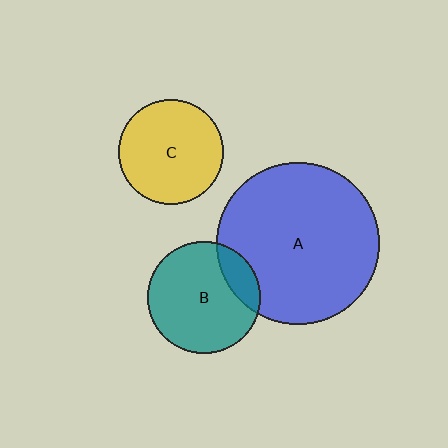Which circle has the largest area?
Circle A (blue).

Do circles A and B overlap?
Yes.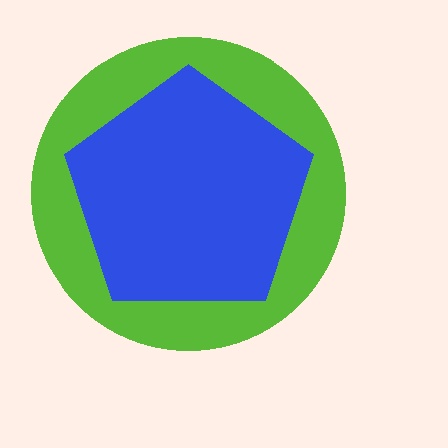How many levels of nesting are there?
2.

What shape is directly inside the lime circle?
The blue pentagon.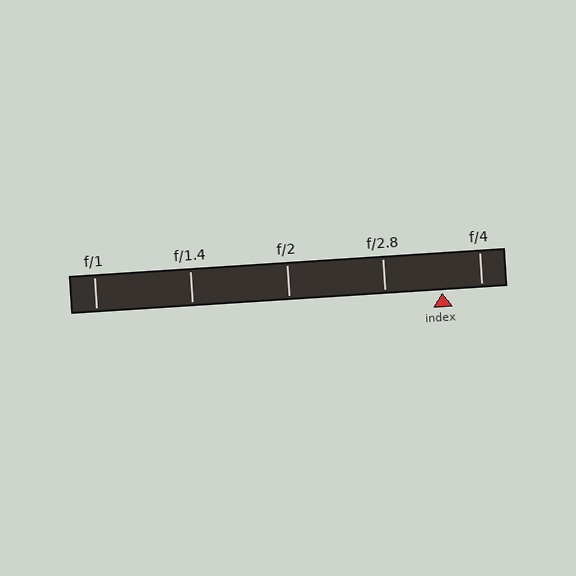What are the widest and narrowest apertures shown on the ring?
The widest aperture shown is f/1 and the narrowest is f/4.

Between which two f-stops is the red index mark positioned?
The index mark is between f/2.8 and f/4.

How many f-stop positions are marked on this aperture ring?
There are 5 f-stop positions marked.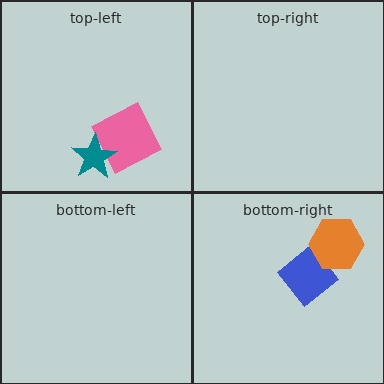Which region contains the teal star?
The top-left region.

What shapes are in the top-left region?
The pink square, the teal star.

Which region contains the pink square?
The top-left region.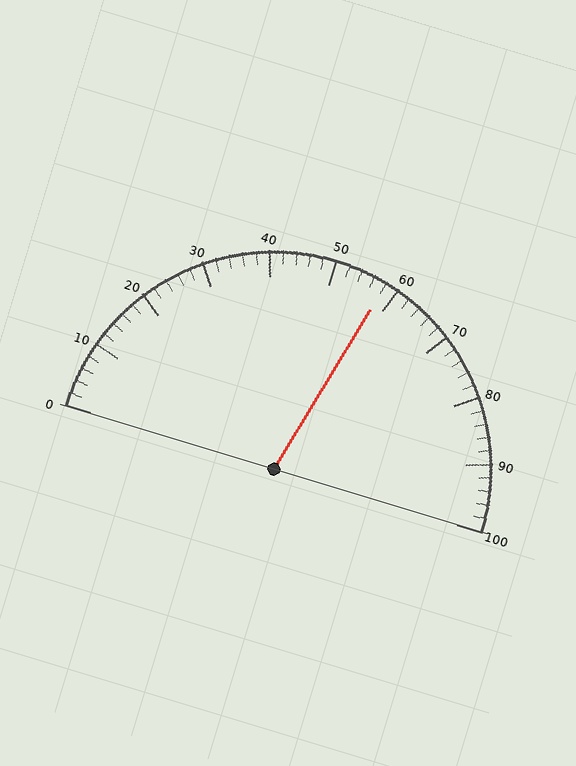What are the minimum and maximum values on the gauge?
The gauge ranges from 0 to 100.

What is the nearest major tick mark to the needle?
The nearest major tick mark is 60.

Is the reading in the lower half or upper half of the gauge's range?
The reading is in the upper half of the range (0 to 100).